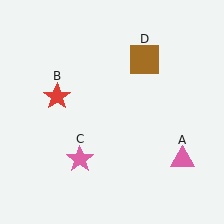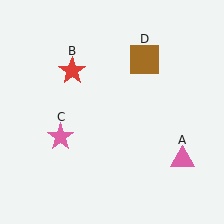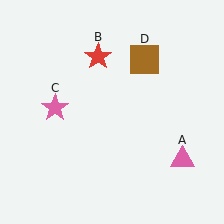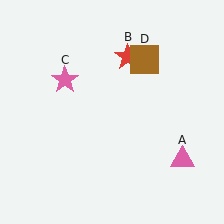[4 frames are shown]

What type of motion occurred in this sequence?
The red star (object B), pink star (object C) rotated clockwise around the center of the scene.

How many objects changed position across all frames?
2 objects changed position: red star (object B), pink star (object C).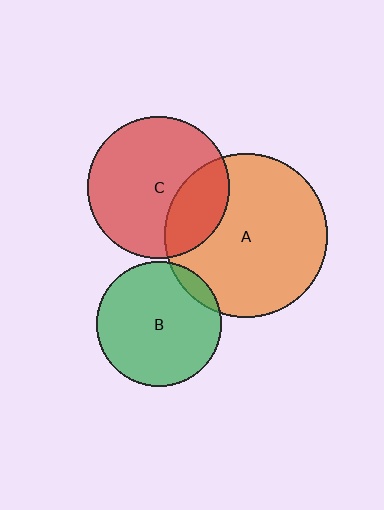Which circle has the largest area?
Circle A (orange).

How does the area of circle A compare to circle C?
Approximately 1.3 times.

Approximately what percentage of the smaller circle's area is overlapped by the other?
Approximately 25%.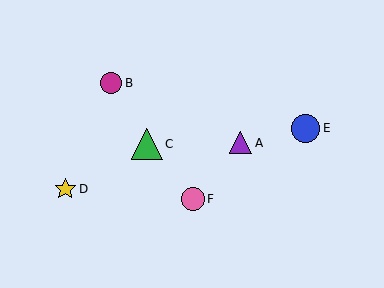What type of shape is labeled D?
Shape D is a yellow star.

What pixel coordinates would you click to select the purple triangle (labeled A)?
Click at (241, 143) to select the purple triangle A.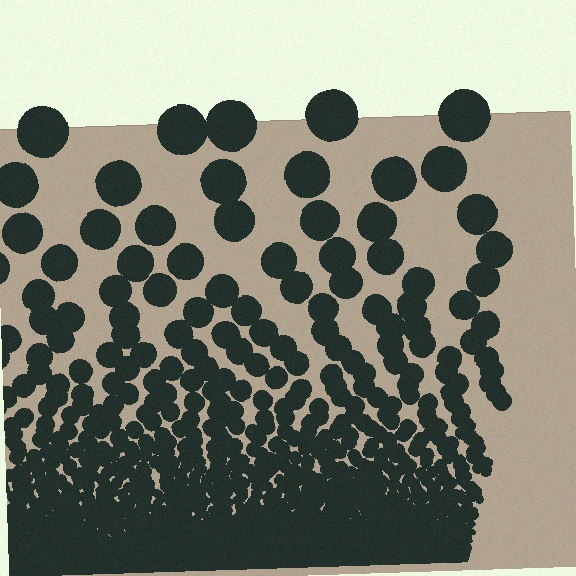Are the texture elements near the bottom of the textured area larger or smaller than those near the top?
Smaller. The gradient is inverted — elements near the bottom are smaller and denser.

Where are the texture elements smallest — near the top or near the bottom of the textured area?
Near the bottom.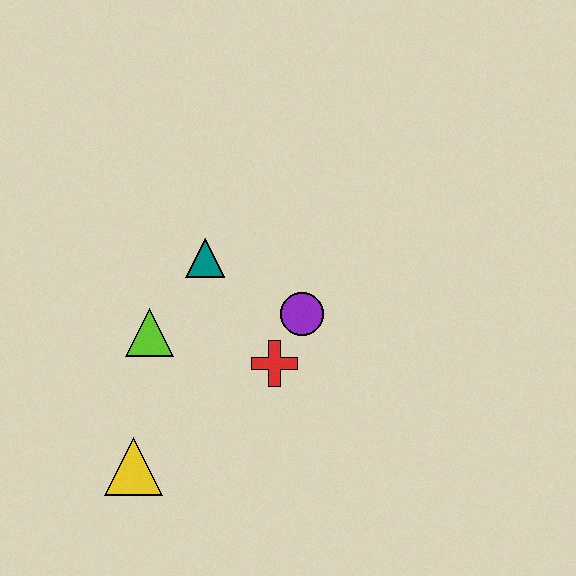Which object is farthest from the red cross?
The yellow triangle is farthest from the red cross.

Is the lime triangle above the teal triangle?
No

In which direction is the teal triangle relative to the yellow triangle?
The teal triangle is above the yellow triangle.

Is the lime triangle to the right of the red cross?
No